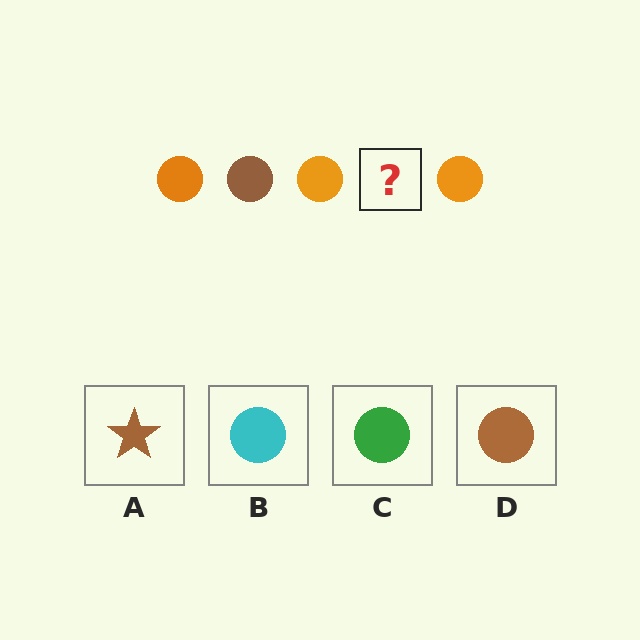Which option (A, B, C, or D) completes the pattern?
D.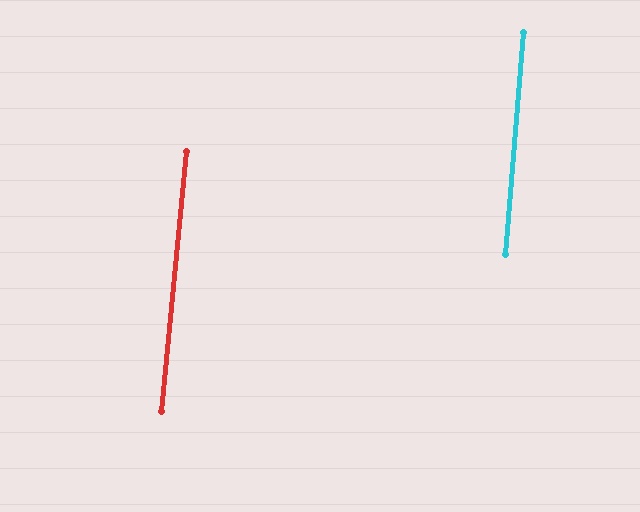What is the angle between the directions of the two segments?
Approximately 1 degree.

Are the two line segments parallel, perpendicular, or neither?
Parallel — their directions differ by only 0.9°.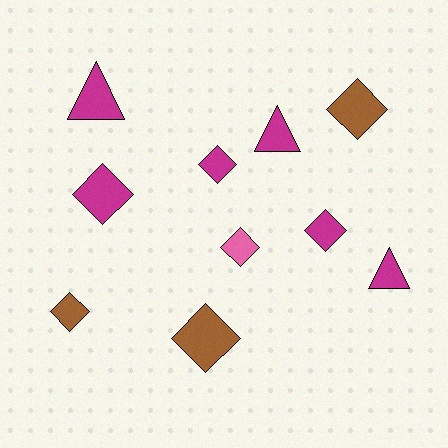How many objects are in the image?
There are 10 objects.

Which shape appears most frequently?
Diamond, with 7 objects.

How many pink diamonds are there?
There is 1 pink diamond.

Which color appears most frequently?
Magenta, with 6 objects.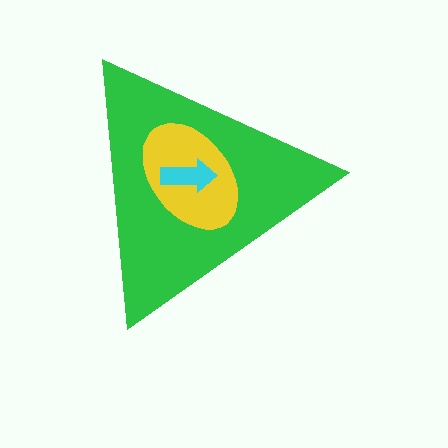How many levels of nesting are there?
3.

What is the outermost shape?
The green triangle.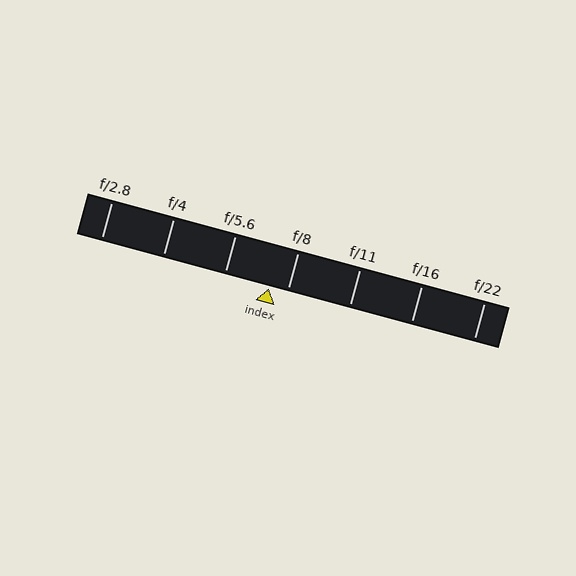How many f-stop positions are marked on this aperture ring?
There are 7 f-stop positions marked.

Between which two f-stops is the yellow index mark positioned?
The index mark is between f/5.6 and f/8.